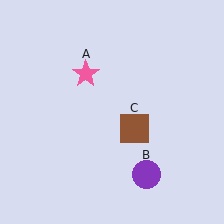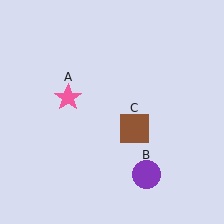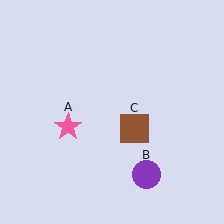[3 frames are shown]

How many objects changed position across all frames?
1 object changed position: pink star (object A).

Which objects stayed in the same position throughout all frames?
Purple circle (object B) and brown square (object C) remained stationary.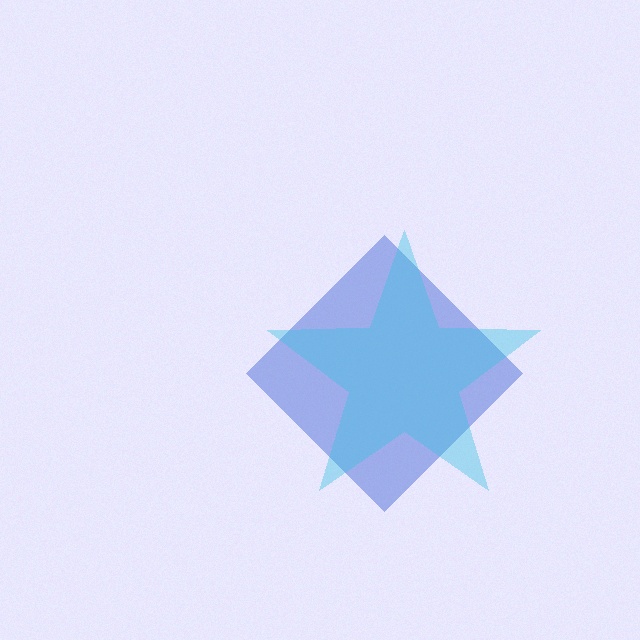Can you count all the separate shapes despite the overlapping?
Yes, there are 2 separate shapes.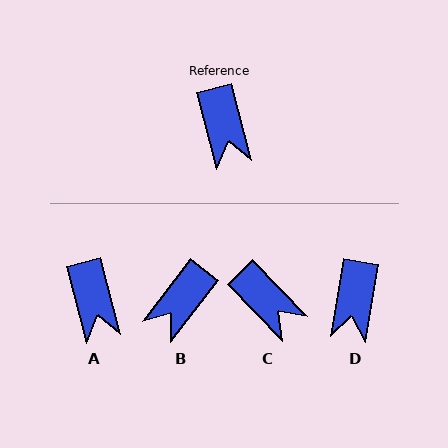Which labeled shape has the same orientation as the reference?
A.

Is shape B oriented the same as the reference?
No, it is off by about 52 degrees.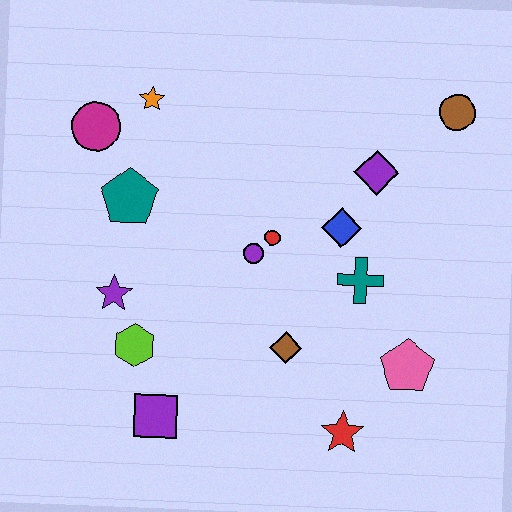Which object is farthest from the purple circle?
The brown circle is farthest from the purple circle.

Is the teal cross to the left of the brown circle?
Yes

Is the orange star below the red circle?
No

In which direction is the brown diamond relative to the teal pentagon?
The brown diamond is to the right of the teal pentagon.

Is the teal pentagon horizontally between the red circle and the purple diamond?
No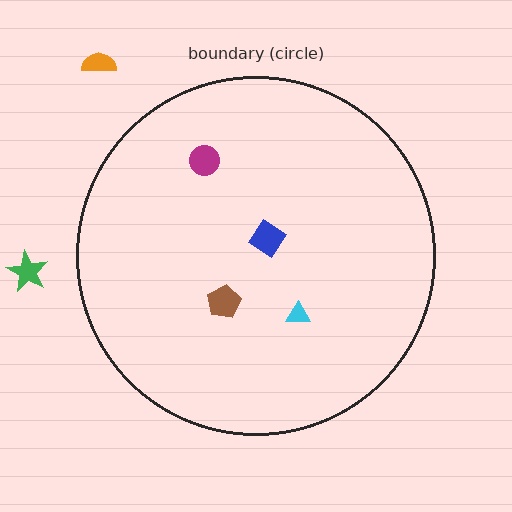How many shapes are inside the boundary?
4 inside, 2 outside.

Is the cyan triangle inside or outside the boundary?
Inside.